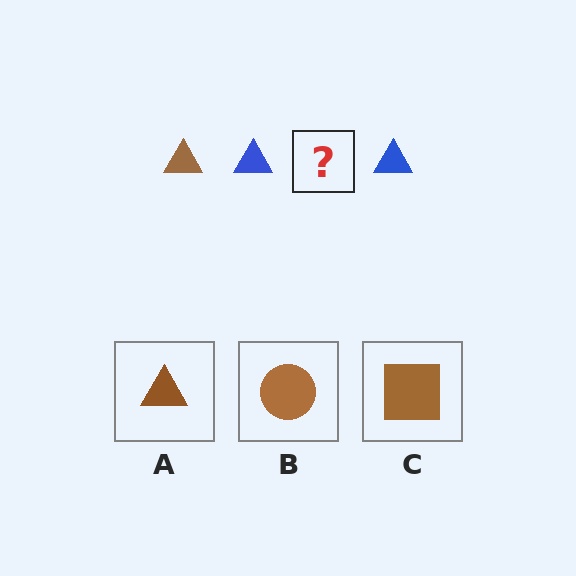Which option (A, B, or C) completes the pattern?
A.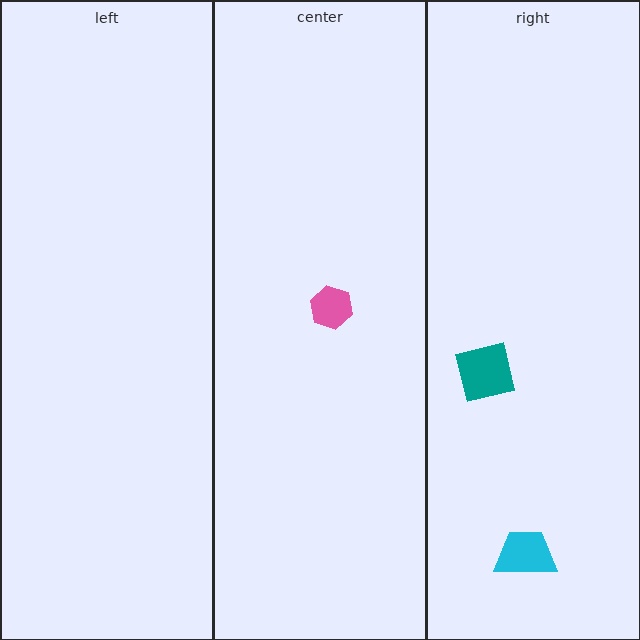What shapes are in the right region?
The cyan trapezoid, the teal square.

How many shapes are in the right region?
2.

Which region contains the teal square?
The right region.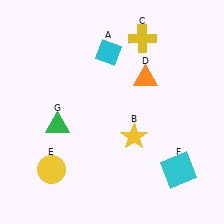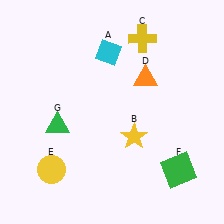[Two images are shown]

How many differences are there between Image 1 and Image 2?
There is 1 difference between the two images.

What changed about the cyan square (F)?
In Image 1, F is cyan. In Image 2, it changed to green.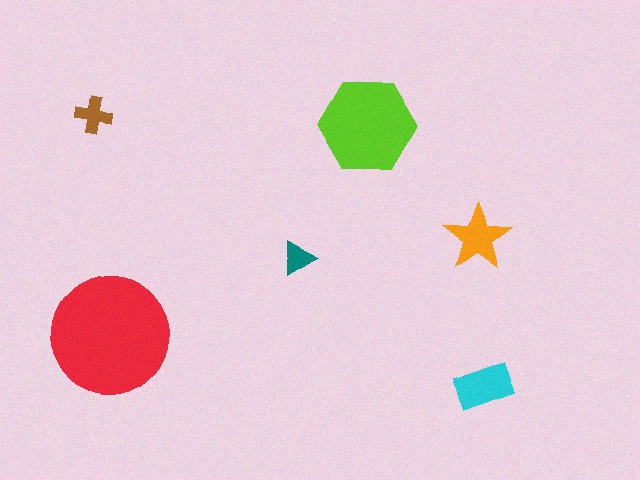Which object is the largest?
The red circle.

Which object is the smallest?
The teal triangle.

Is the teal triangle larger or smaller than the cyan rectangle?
Smaller.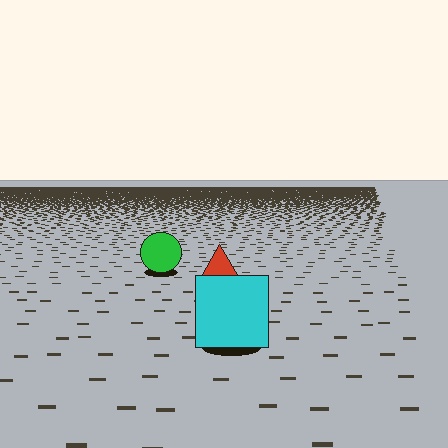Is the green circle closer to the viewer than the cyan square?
No. The cyan square is closer — you can tell from the texture gradient: the ground texture is coarser near it.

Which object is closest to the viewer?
The cyan square is closest. The texture marks near it are larger and more spread out.